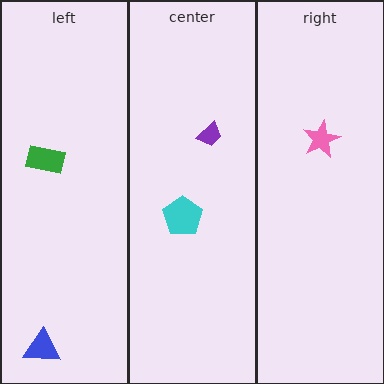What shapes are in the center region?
The purple trapezoid, the cyan pentagon.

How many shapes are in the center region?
2.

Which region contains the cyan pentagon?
The center region.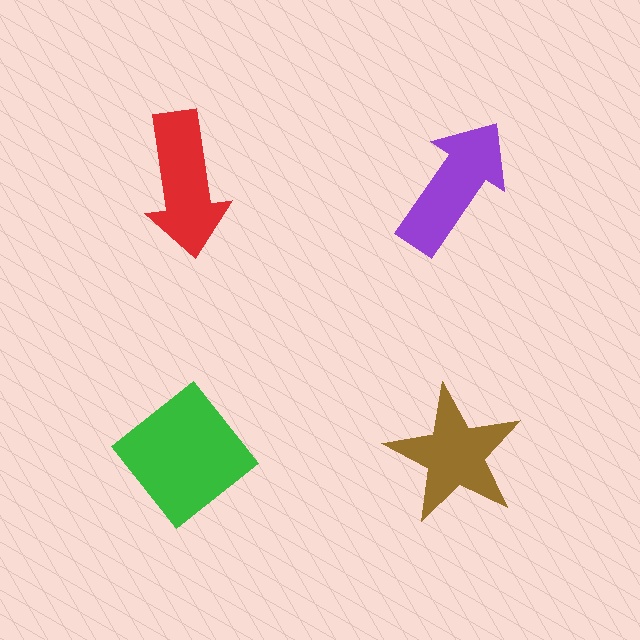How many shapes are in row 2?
2 shapes.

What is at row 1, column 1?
A red arrow.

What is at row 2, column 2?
A brown star.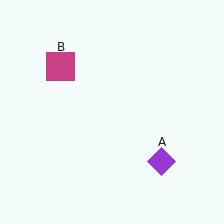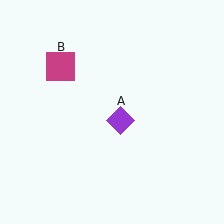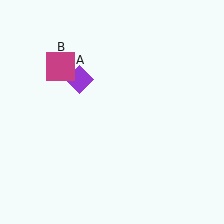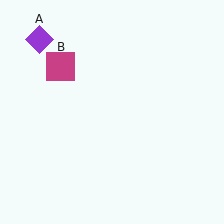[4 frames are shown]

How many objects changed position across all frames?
1 object changed position: purple diamond (object A).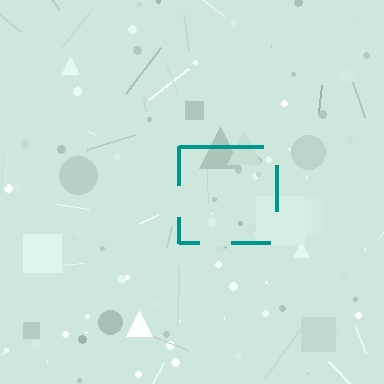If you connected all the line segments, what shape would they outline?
They would outline a square.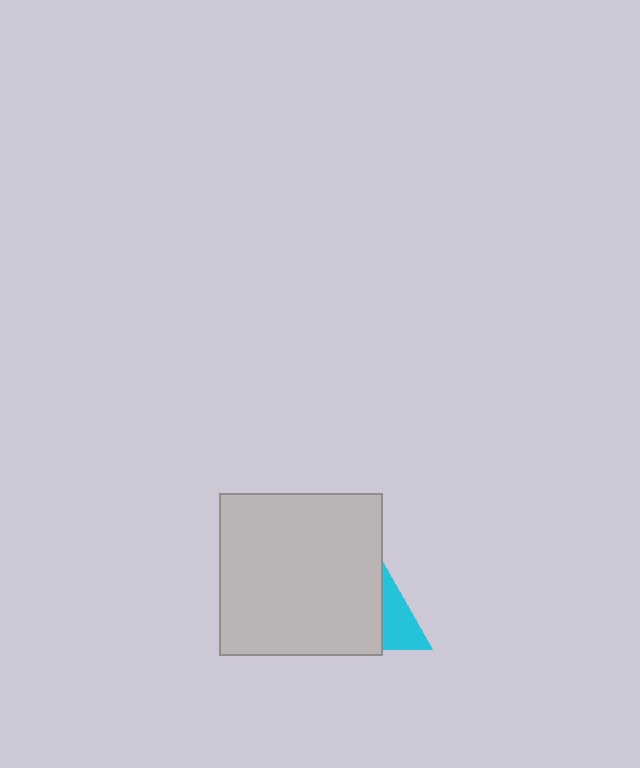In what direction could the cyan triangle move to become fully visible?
The cyan triangle could move right. That would shift it out from behind the light gray square entirely.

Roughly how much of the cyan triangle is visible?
A small part of it is visible (roughly 36%).